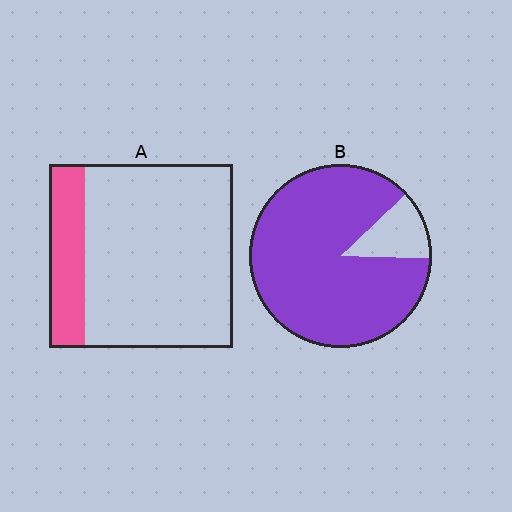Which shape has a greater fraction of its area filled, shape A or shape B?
Shape B.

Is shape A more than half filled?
No.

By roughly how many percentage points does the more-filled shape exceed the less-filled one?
By roughly 70 percentage points (B over A).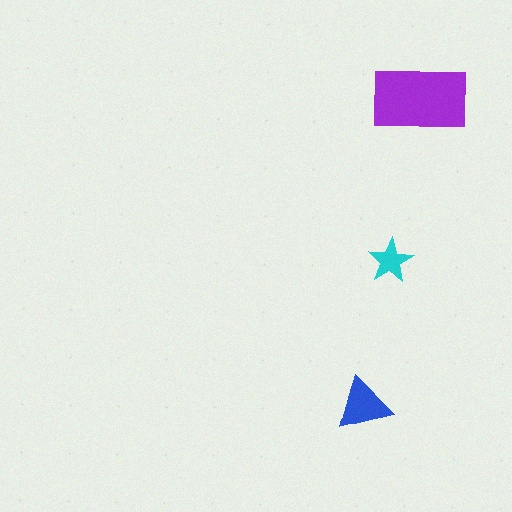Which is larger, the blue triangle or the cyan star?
The blue triangle.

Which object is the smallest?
The cyan star.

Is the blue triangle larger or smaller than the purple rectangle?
Smaller.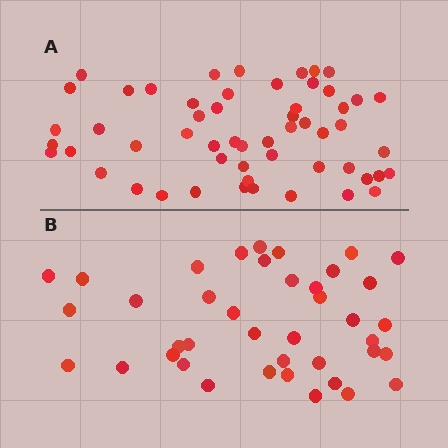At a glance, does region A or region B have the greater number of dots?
Region A (the top region) has more dots.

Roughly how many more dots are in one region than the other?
Region A has approximately 15 more dots than region B.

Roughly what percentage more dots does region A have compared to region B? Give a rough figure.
About 40% more.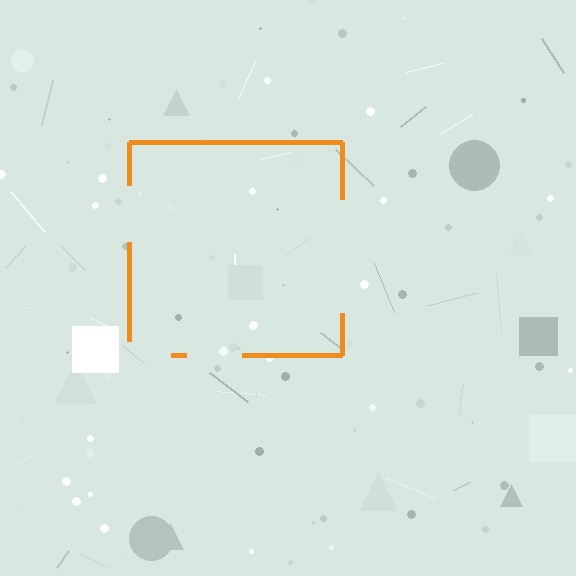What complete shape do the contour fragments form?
The contour fragments form a square.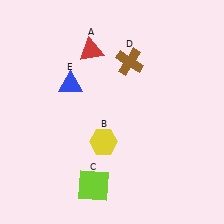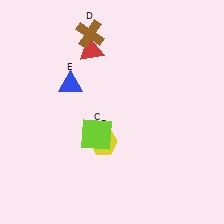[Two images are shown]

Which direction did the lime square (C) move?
The lime square (C) moved up.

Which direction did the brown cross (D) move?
The brown cross (D) moved left.